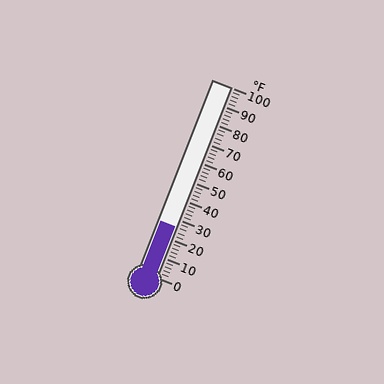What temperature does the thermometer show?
The thermometer shows approximately 26°F.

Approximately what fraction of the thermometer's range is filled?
The thermometer is filled to approximately 25% of its range.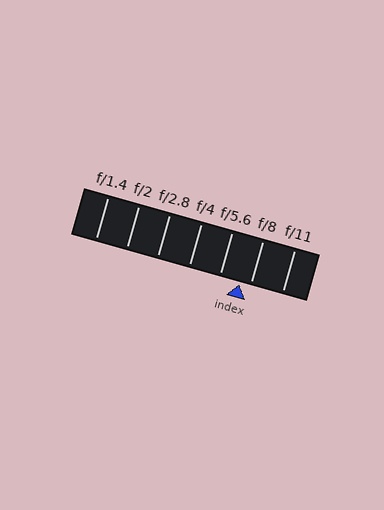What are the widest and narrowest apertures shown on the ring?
The widest aperture shown is f/1.4 and the narrowest is f/11.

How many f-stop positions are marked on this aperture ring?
There are 7 f-stop positions marked.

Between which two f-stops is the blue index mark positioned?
The index mark is between f/5.6 and f/8.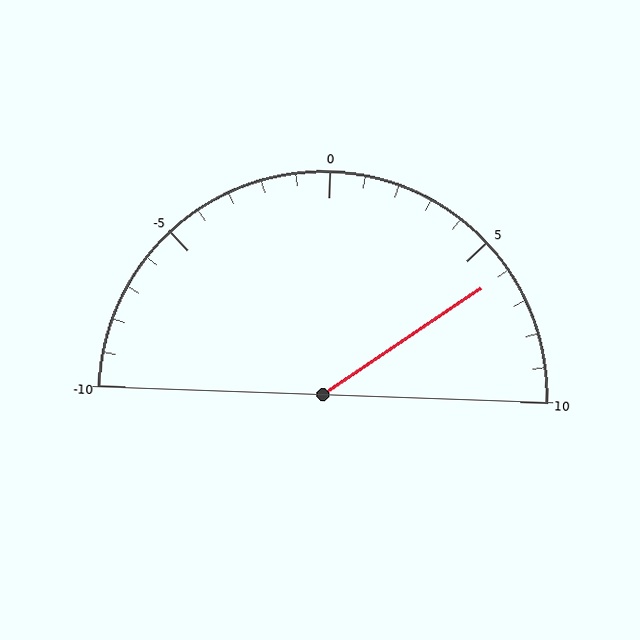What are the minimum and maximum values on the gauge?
The gauge ranges from -10 to 10.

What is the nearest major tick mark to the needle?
The nearest major tick mark is 5.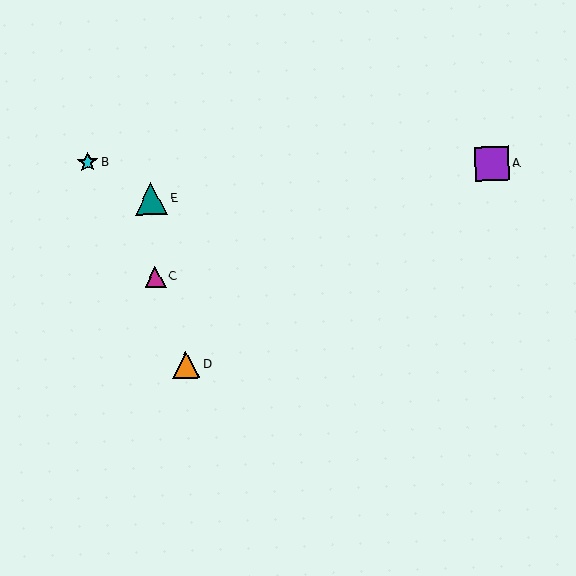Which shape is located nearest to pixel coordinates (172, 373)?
The orange triangle (labeled D) at (186, 365) is nearest to that location.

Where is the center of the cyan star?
The center of the cyan star is at (88, 162).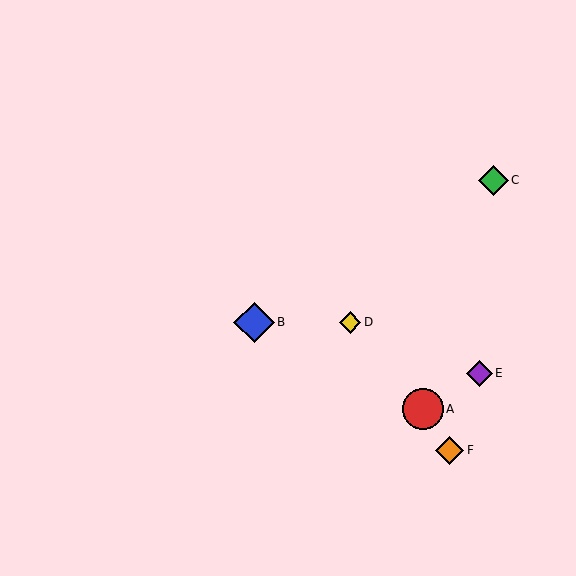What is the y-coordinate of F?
Object F is at y≈450.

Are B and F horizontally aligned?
No, B is at y≈322 and F is at y≈450.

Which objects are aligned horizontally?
Objects B, D are aligned horizontally.